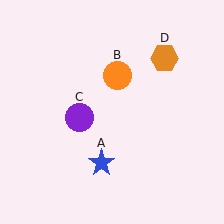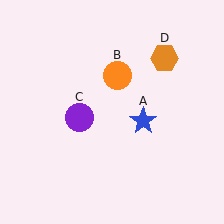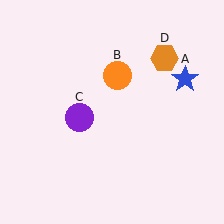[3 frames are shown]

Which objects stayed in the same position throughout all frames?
Orange circle (object B) and purple circle (object C) and orange hexagon (object D) remained stationary.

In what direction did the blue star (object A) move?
The blue star (object A) moved up and to the right.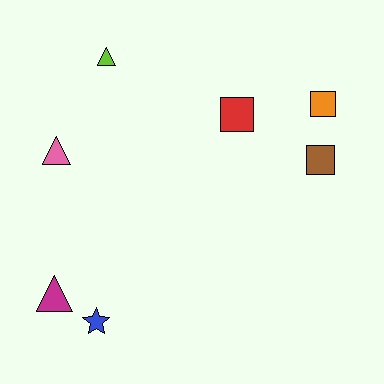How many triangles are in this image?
There are 3 triangles.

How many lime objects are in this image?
There is 1 lime object.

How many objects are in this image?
There are 7 objects.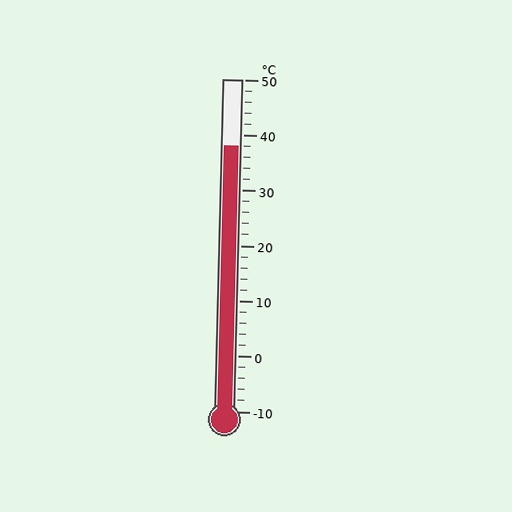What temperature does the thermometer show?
The thermometer shows approximately 38°C.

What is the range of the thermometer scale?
The thermometer scale ranges from -10°C to 50°C.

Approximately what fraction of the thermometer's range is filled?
The thermometer is filled to approximately 80% of its range.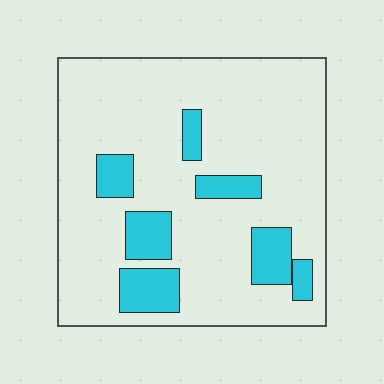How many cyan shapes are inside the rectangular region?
7.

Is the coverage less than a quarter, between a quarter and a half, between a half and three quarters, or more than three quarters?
Less than a quarter.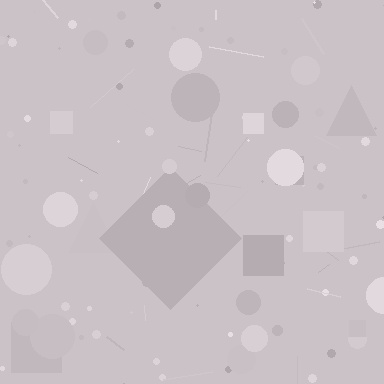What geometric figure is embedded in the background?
A diamond is embedded in the background.